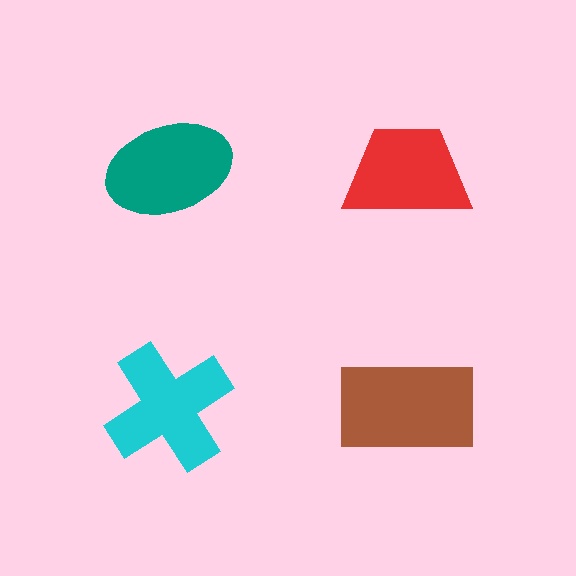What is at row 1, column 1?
A teal ellipse.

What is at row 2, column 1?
A cyan cross.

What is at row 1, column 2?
A red trapezoid.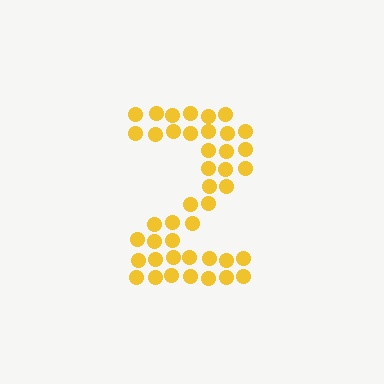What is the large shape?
The large shape is the digit 2.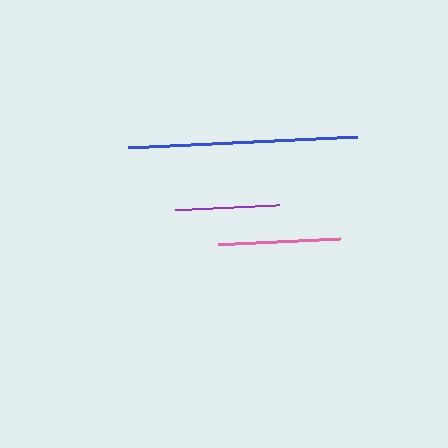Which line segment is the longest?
The blue line is the longest at approximately 229 pixels.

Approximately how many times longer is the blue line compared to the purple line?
The blue line is approximately 2.2 times the length of the purple line.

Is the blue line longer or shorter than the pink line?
The blue line is longer than the pink line.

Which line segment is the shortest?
The purple line is the shortest at approximately 104 pixels.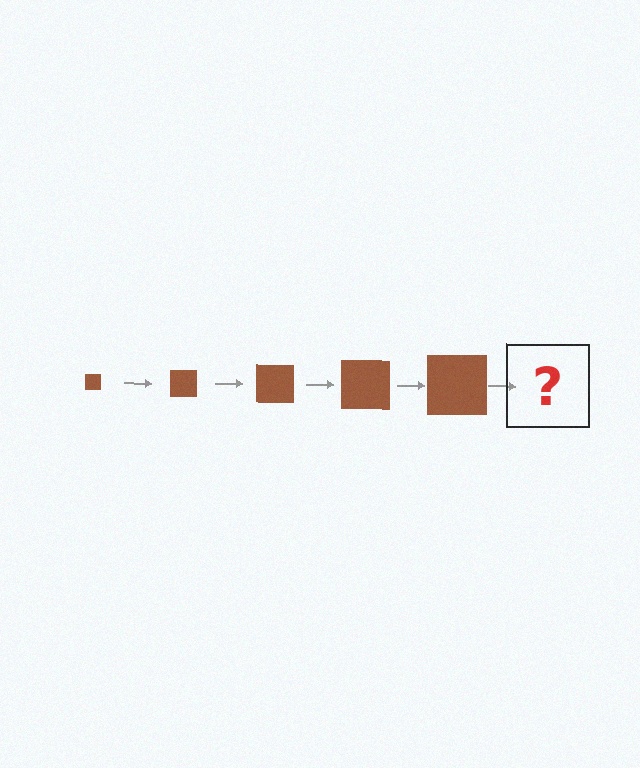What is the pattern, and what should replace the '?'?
The pattern is that the square gets progressively larger each step. The '?' should be a brown square, larger than the previous one.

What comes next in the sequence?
The next element should be a brown square, larger than the previous one.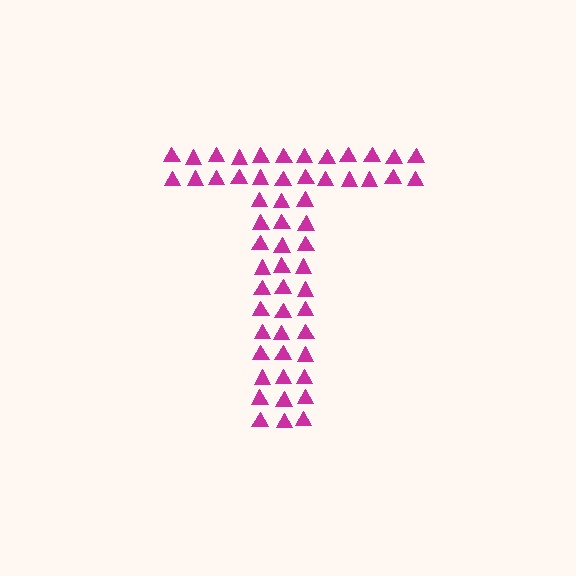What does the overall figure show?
The overall figure shows the letter T.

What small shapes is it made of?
It is made of small triangles.